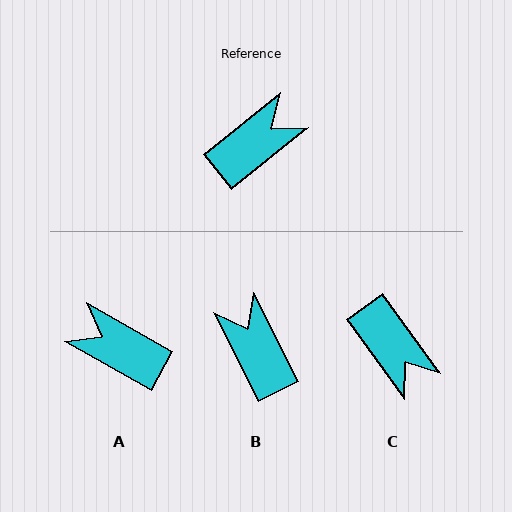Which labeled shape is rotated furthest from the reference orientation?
A, about 112 degrees away.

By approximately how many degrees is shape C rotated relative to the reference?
Approximately 93 degrees clockwise.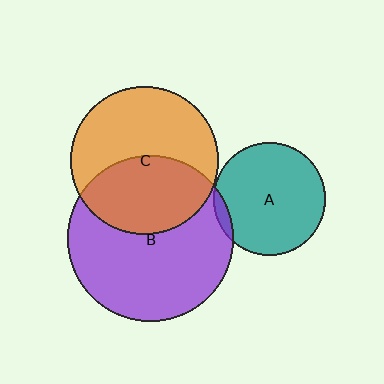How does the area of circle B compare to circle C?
Approximately 1.3 times.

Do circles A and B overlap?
Yes.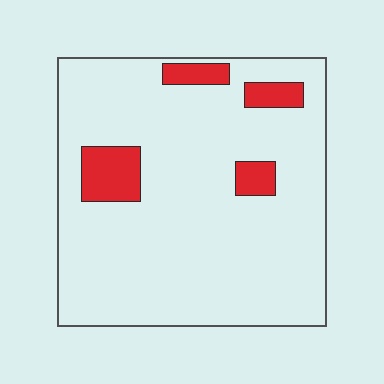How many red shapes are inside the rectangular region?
4.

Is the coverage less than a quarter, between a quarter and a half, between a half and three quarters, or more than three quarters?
Less than a quarter.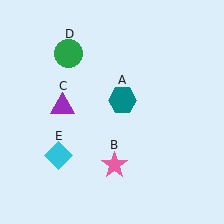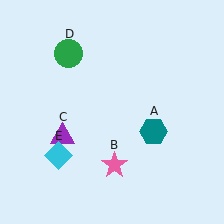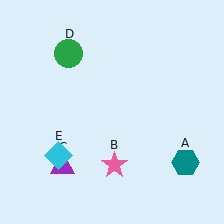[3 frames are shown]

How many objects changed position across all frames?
2 objects changed position: teal hexagon (object A), purple triangle (object C).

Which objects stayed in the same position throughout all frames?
Pink star (object B) and green circle (object D) and cyan diamond (object E) remained stationary.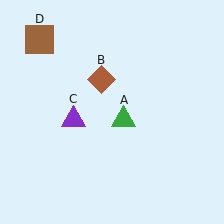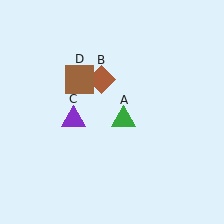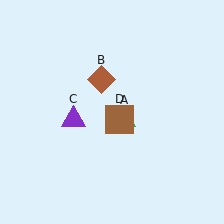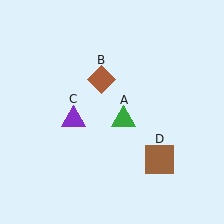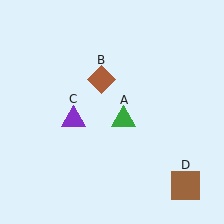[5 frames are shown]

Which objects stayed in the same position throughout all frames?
Green triangle (object A) and brown diamond (object B) and purple triangle (object C) remained stationary.